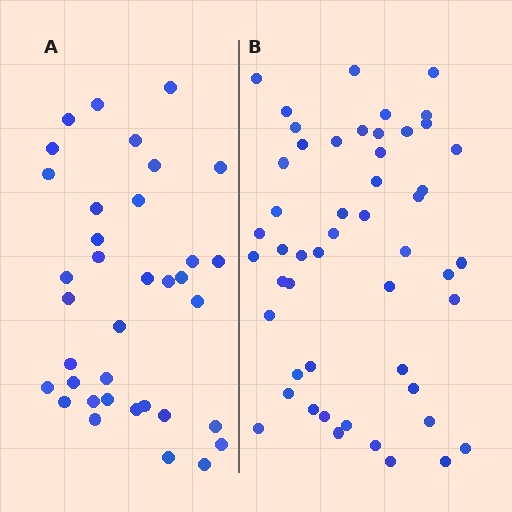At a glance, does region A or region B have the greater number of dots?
Region B (the right region) has more dots.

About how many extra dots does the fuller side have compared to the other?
Region B has approximately 15 more dots than region A.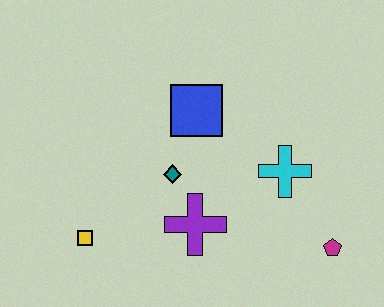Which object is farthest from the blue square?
The magenta pentagon is farthest from the blue square.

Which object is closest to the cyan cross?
The magenta pentagon is closest to the cyan cross.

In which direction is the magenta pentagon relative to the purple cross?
The magenta pentagon is to the right of the purple cross.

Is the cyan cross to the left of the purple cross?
No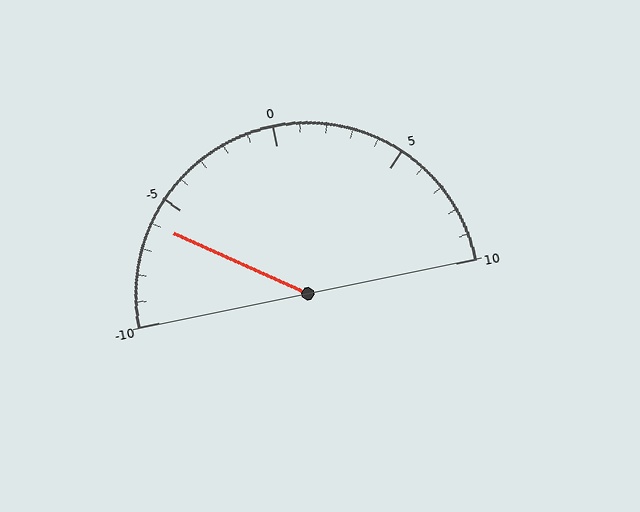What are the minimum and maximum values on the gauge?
The gauge ranges from -10 to 10.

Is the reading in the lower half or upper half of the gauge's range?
The reading is in the lower half of the range (-10 to 10).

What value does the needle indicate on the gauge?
The needle indicates approximately -6.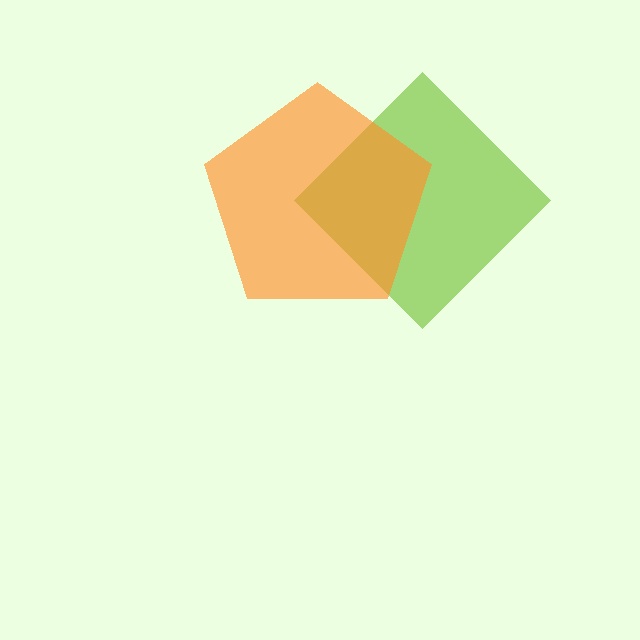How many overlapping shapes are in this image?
There are 2 overlapping shapes in the image.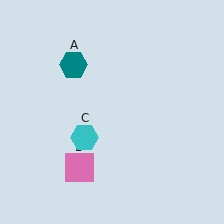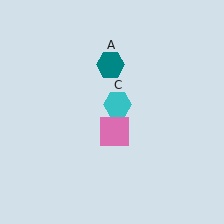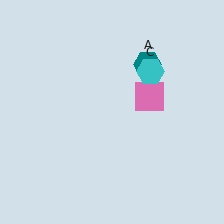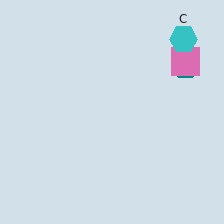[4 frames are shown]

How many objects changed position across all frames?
3 objects changed position: teal hexagon (object A), pink square (object B), cyan hexagon (object C).